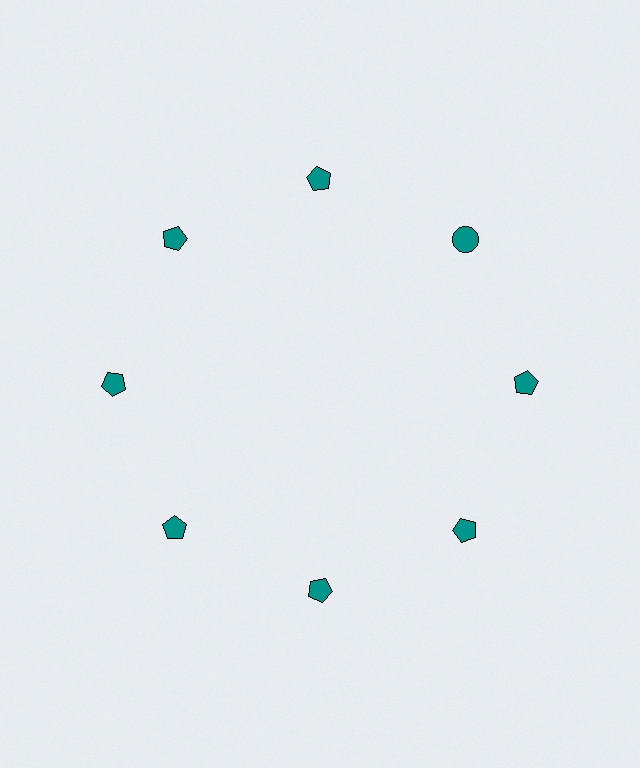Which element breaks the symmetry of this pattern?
The teal circle at roughly the 2 o'clock position breaks the symmetry. All other shapes are teal pentagons.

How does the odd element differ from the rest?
It has a different shape: circle instead of pentagon.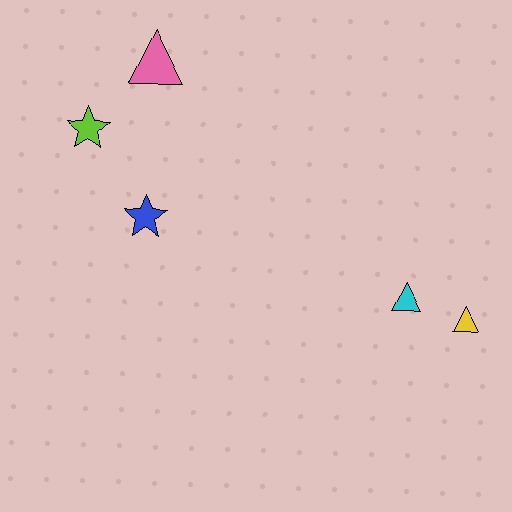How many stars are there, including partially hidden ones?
There are 2 stars.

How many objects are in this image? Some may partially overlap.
There are 5 objects.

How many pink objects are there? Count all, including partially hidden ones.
There is 1 pink object.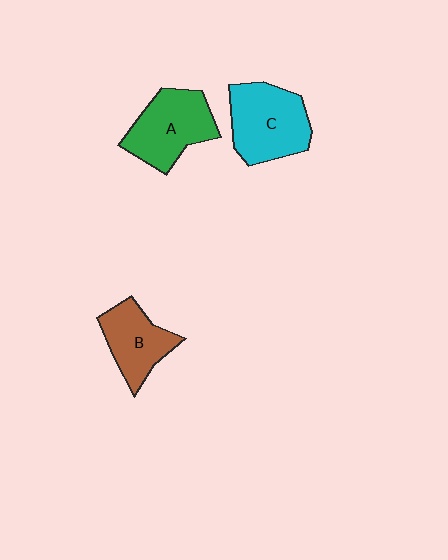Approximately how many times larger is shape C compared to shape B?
Approximately 1.3 times.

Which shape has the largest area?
Shape C (cyan).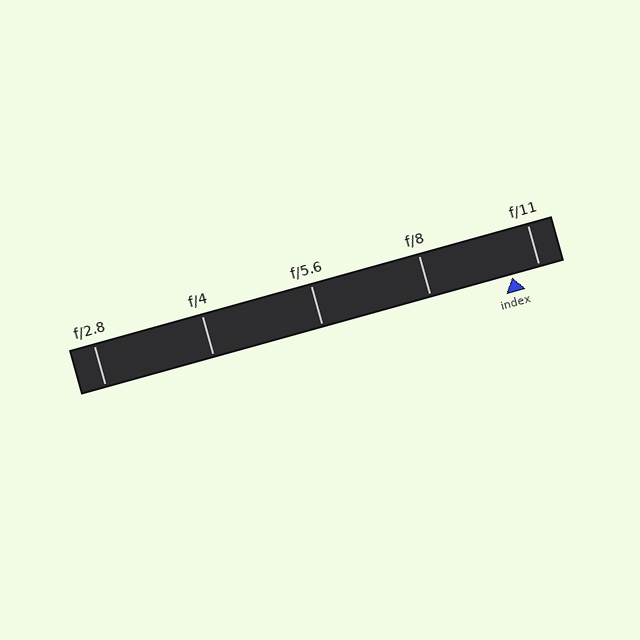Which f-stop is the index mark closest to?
The index mark is closest to f/11.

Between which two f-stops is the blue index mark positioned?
The index mark is between f/8 and f/11.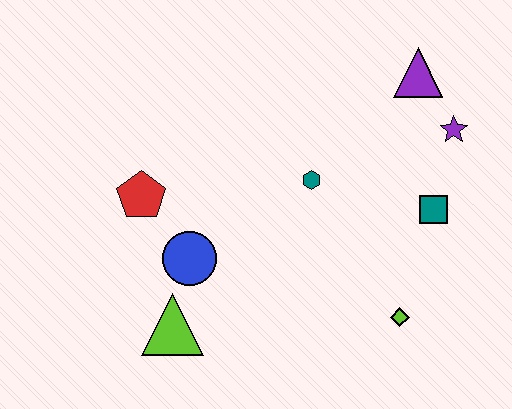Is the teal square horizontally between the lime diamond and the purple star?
Yes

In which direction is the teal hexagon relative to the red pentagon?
The teal hexagon is to the right of the red pentagon.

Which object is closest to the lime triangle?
The blue circle is closest to the lime triangle.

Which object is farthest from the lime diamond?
The red pentagon is farthest from the lime diamond.